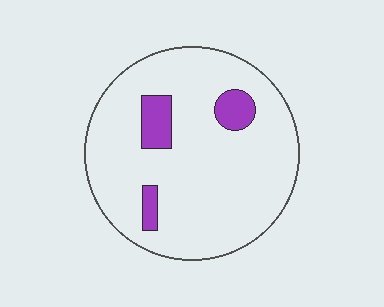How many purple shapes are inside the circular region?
3.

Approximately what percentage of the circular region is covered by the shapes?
Approximately 10%.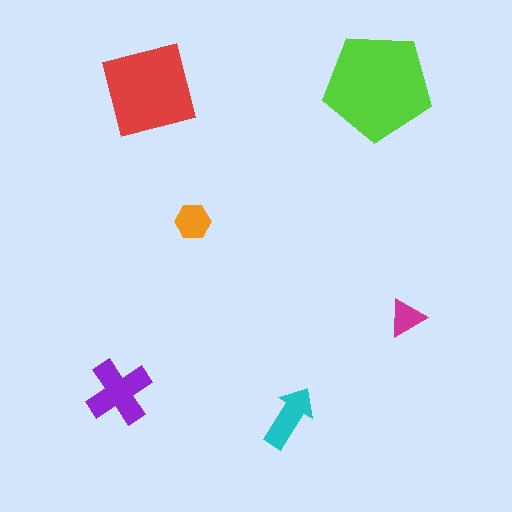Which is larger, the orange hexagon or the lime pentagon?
The lime pentagon.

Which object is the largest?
The lime pentagon.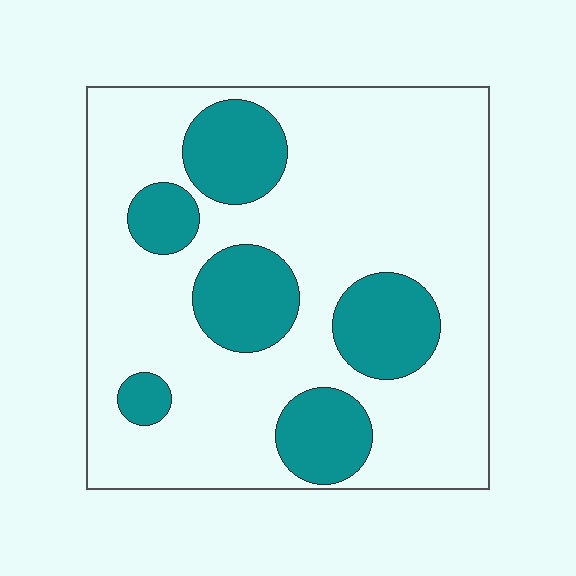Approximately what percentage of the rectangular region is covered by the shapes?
Approximately 25%.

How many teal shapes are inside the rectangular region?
6.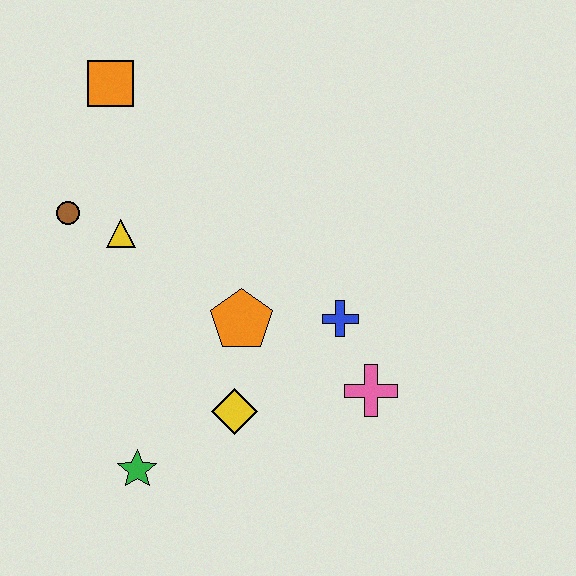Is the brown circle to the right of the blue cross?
No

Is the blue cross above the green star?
Yes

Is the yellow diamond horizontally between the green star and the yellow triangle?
No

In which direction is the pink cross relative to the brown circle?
The pink cross is to the right of the brown circle.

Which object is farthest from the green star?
The orange square is farthest from the green star.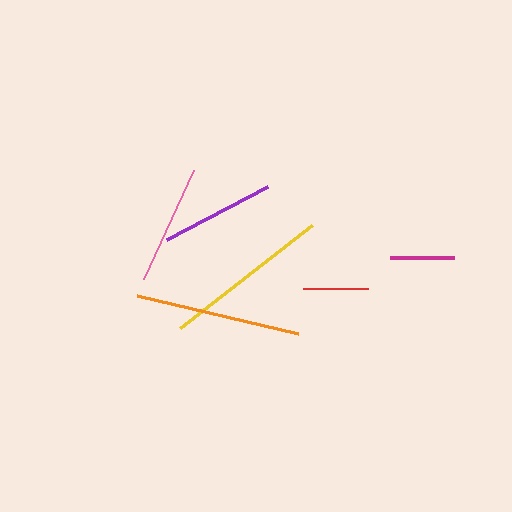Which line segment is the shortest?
The magenta line is the shortest at approximately 63 pixels.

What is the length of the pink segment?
The pink segment is approximately 120 pixels long.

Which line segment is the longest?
The yellow line is the longest at approximately 168 pixels.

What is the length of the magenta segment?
The magenta segment is approximately 63 pixels long.